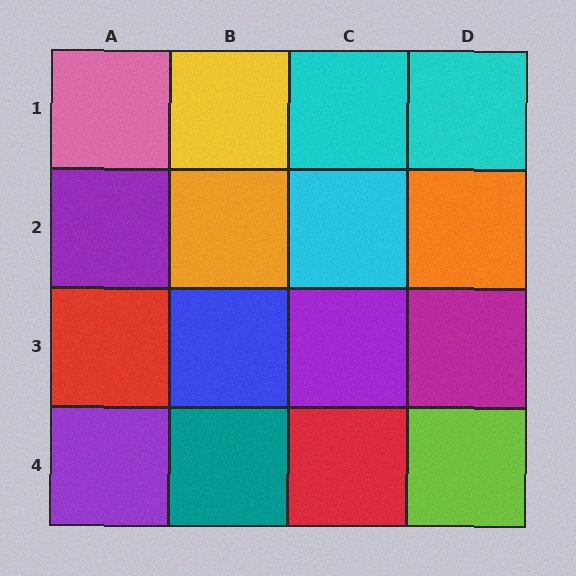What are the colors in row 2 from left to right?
Purple, orange, cyan, orange.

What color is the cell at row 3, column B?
Blue.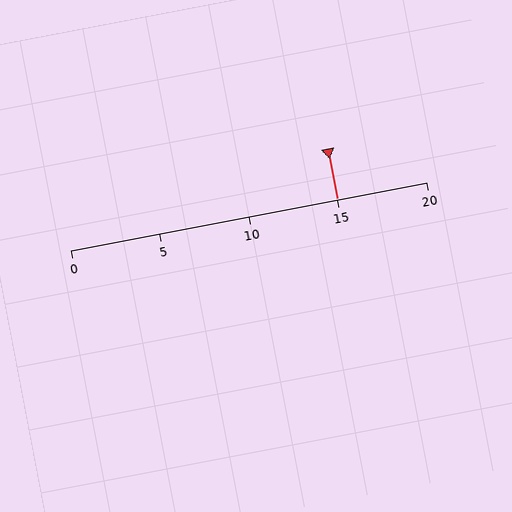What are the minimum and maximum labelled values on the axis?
The axis runs from 0 to 20.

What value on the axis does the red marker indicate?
The marker indicates approximately 15.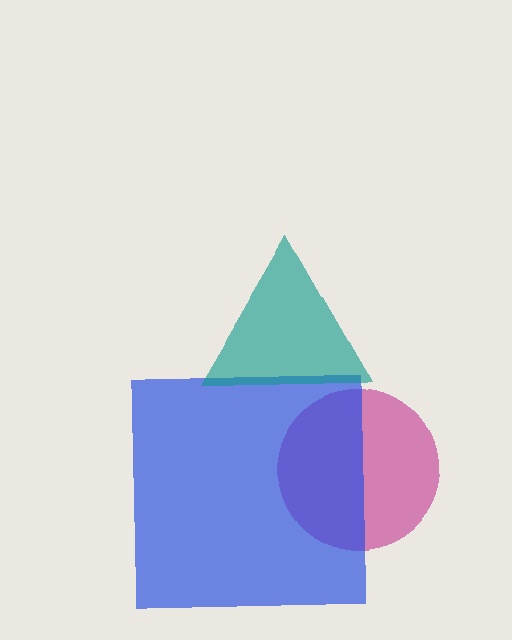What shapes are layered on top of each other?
The layered shapes are: a magenta circle, a blue square, a teal triangle.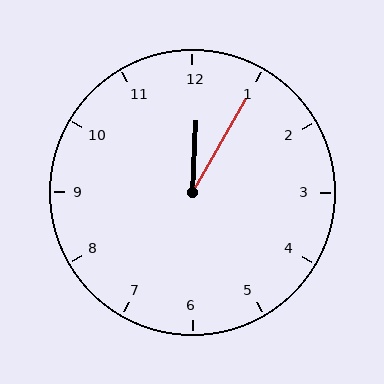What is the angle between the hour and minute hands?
Approximately 28 degrees.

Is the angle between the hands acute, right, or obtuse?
It is acute.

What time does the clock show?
12:05.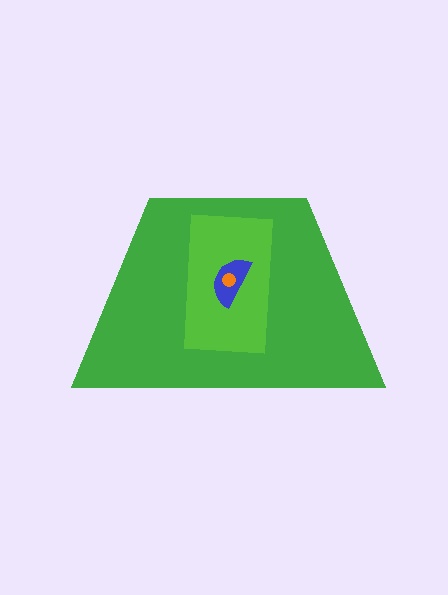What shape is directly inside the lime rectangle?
The blue semicircle.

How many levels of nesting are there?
4.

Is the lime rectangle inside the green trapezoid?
Yes.